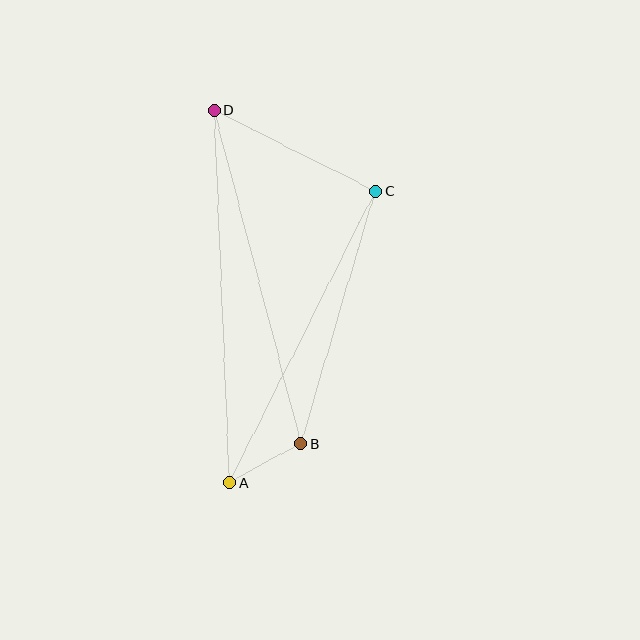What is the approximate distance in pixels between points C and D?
The distance between C and D is approximately 180 pixels.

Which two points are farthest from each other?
Points A and D are farthest from each other.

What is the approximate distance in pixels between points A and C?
The distance between A and C is approximately 326 pixels.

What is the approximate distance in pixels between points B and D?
The distance between B and D is approximately 345 pixels.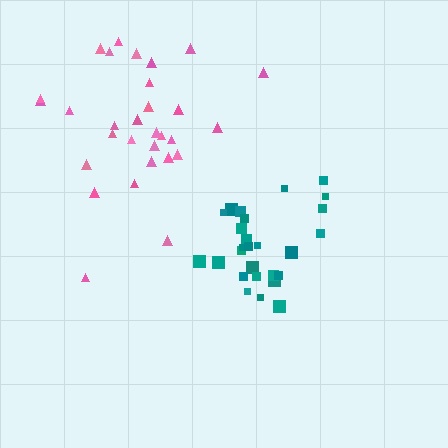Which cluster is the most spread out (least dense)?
Pink.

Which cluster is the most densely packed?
Teal.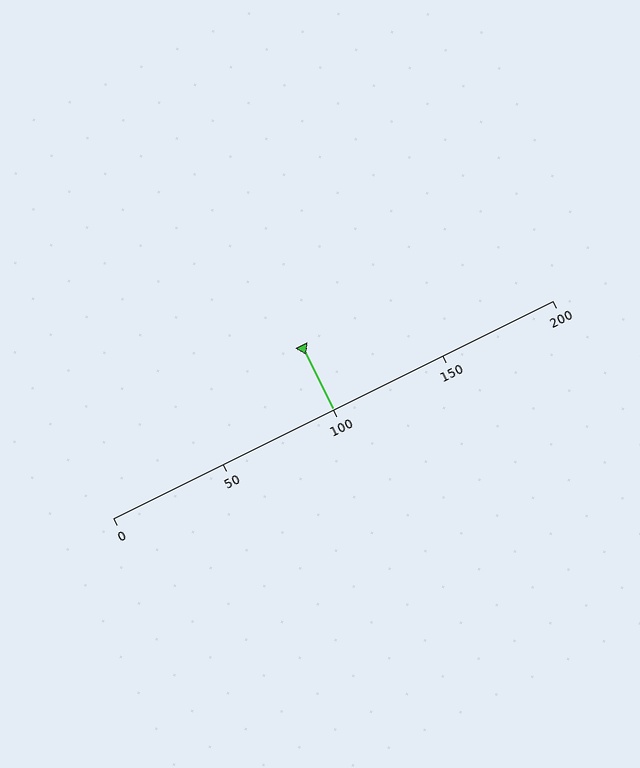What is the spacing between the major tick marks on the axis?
The major ticks are spaced 50 apart.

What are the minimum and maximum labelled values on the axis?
The axis runs from 0 to 200.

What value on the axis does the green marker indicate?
The marker indicates approximately 100.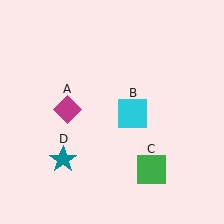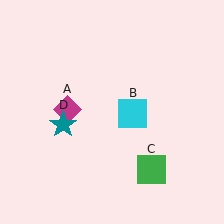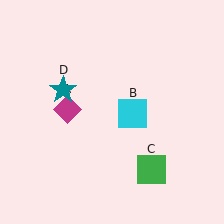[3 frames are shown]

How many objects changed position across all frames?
1 object changed position: teal star (object D).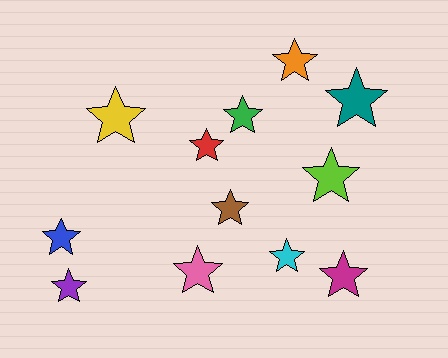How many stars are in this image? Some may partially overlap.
There are 12 stars.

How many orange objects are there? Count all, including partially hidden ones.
There is 1 orange object.